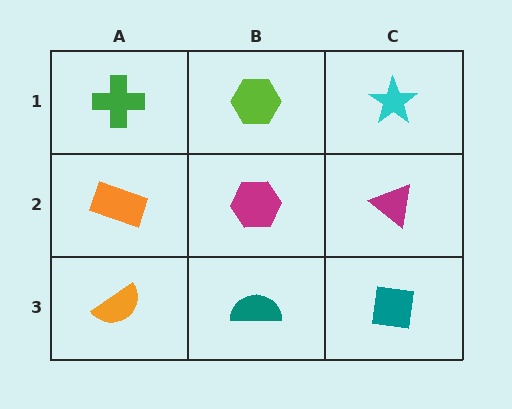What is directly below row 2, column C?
A teal square.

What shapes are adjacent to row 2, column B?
A lime hexagon (row 1, column B), a teal semicircle (row 3, column B), an orange rectangle (row 2, column A), a magenta triangle (row 2, column C).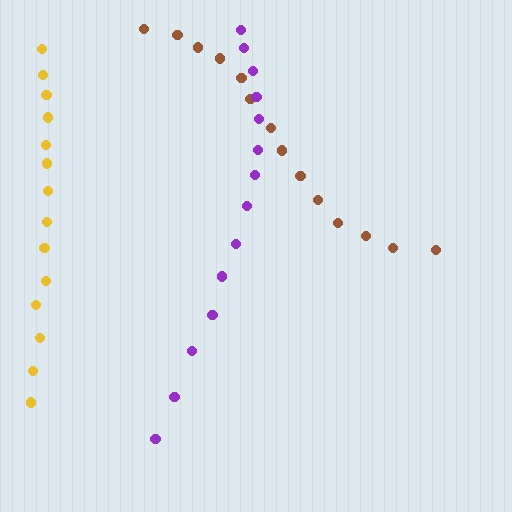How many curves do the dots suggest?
There are 3 distinct paths.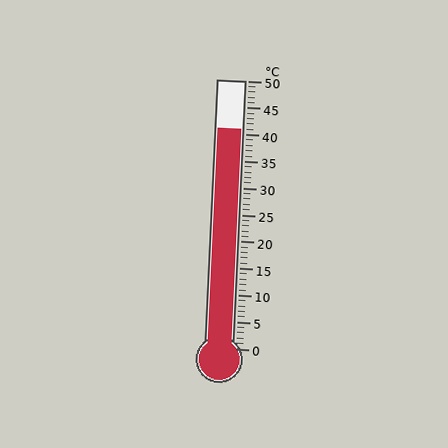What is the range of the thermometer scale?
The thermometer scale ranges from 0°C to 50°C.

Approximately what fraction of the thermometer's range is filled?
The thermometer is filled to approximately 80% of its range.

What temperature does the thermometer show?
The thermometer shows approximately 41°C.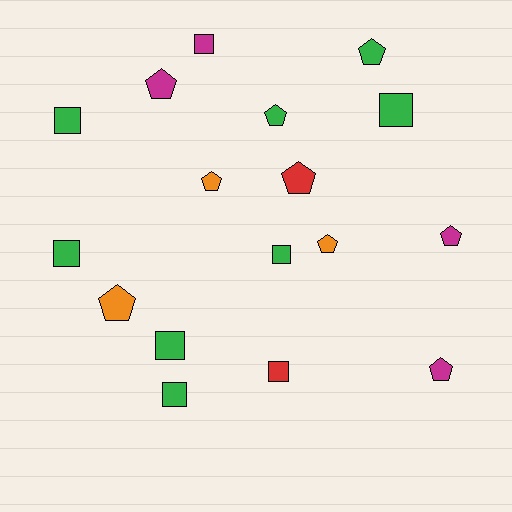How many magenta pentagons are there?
There are 3 magenta pentagons.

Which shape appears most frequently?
Pentagon, with 9 objects.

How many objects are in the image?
There are 17 objects.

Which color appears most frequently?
Green, with 8 objects.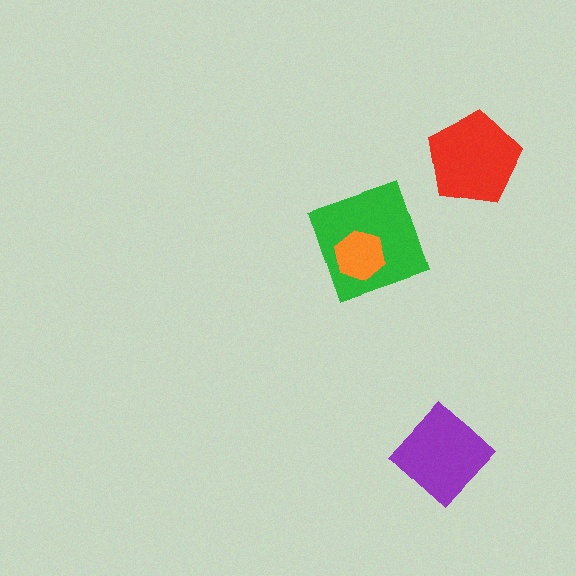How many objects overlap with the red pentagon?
0 objects overlap with the red pentagon.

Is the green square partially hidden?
Yes, it is partially covered by another shape.